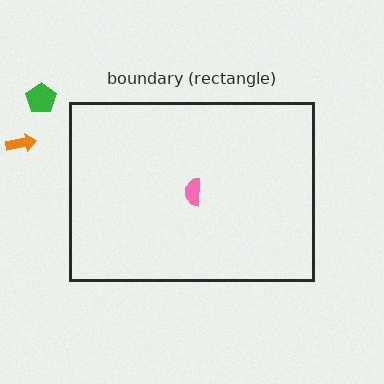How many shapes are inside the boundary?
1 inside, 2 outside.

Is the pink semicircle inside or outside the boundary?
Inside.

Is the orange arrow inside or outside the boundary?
Outside.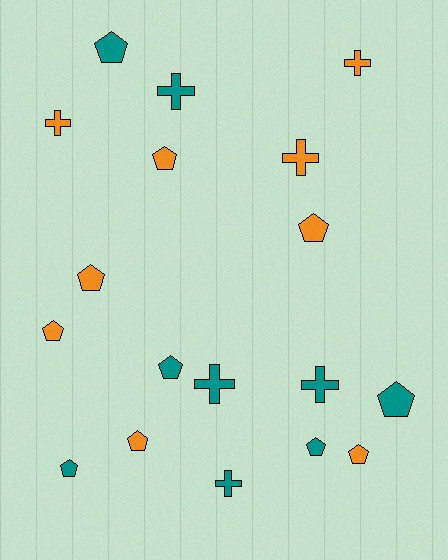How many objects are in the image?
There are 18 objects.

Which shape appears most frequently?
Pentagon, with 11 objects.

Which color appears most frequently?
Teal, with 9 objects.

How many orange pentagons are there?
There are 6 orange pentagons.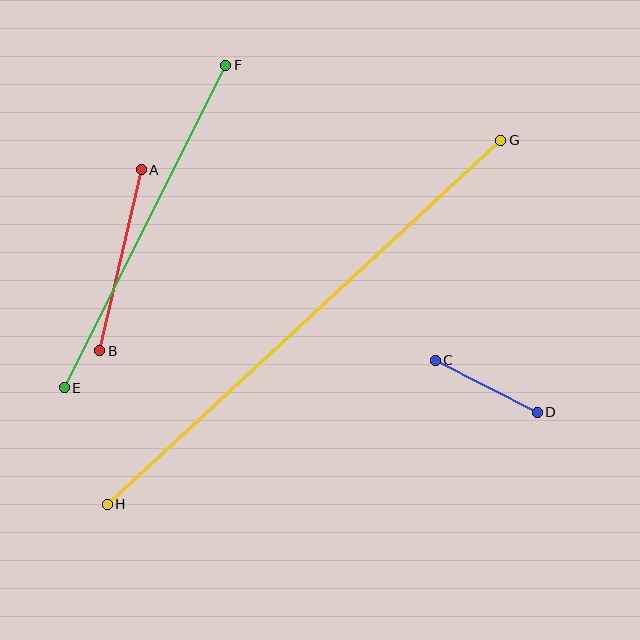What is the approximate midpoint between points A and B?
The midpoint is at approximately (120, 260) pixels.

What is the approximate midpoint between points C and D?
The midpoint is at approximately (486, 386) pixels.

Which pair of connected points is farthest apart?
Points G and H are farthest apart.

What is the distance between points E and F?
The distance is approximately 361 pixels.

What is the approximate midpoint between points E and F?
The midpoint is at approximately (145, 226) pixels.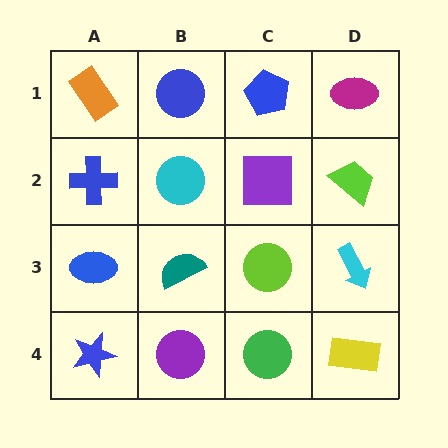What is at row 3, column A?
A blue ellipse.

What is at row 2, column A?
A blue cross.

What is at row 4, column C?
A green circle.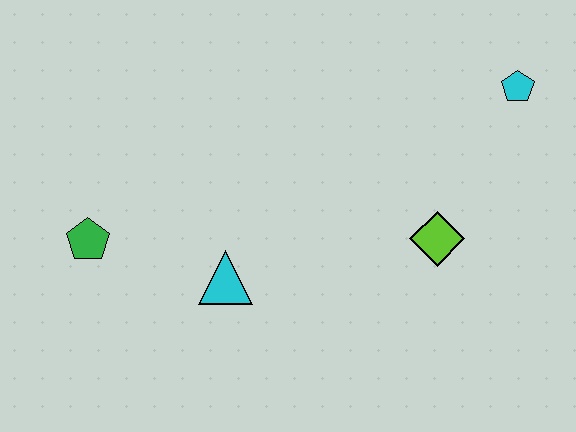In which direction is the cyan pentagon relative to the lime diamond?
The cyan pentagon is above the lime diamond.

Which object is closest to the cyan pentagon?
The lime diamond is closest to the cyan pentagon.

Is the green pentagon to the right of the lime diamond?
No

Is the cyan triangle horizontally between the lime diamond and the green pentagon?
Yes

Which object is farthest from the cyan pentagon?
The green pentagon is farthest from the cyan pentagon.